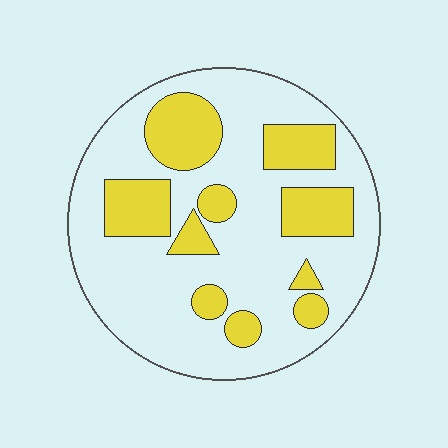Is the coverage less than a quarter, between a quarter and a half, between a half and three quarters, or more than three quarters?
Between a quarter and a half.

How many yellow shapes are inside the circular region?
10.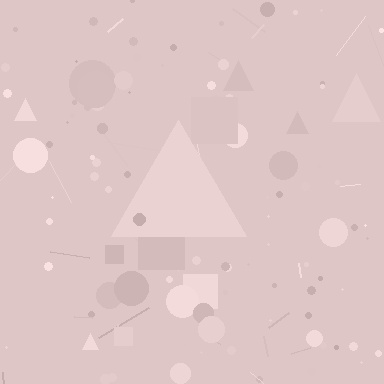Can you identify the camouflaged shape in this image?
The camouflaged shape is a triangle.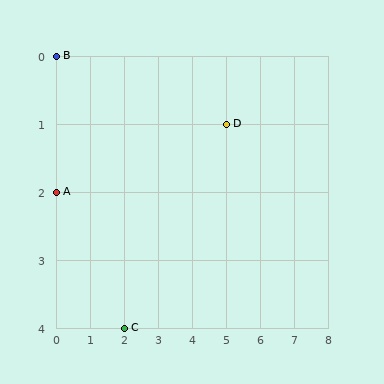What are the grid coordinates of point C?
Point C is at grid coordinates (2, 4).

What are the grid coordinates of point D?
Point D is at grid coordinates (5, 1).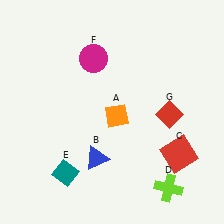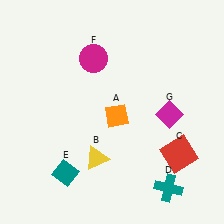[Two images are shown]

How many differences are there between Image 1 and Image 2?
There are 3 differences between the two images.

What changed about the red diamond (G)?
In Image 1, G is red. In Image 2, it changed to magenta.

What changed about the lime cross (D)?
In Image 1, D is lime. In Image 2, it changed to teal.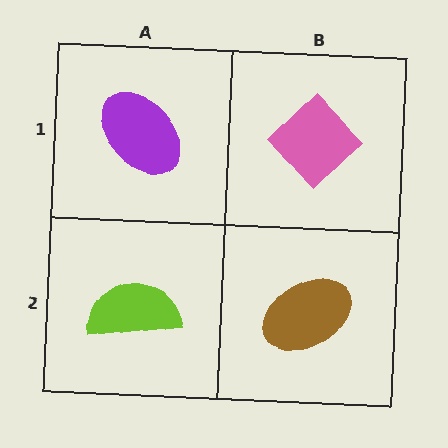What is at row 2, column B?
A brown ellipse.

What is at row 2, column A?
A lime semicircle.